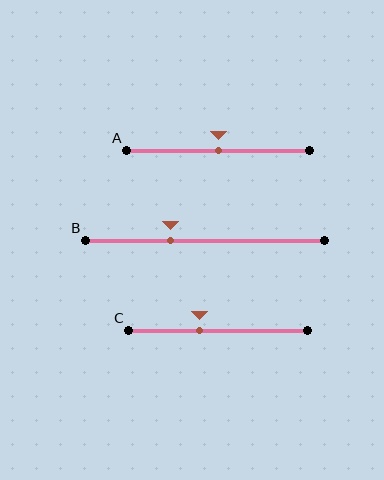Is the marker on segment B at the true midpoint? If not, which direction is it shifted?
No, the marker on segment B is shifted to the left by about 15% of the segment length.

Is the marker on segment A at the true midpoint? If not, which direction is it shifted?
Yes, the marker on segment A is at the true midpoint.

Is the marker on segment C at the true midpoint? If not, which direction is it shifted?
No, the marker on segment C is shifted to the left by about 10% of the segment length.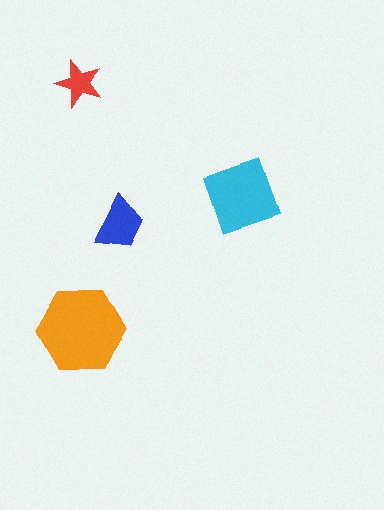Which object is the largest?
The orange hexagon.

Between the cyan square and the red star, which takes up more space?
The cyan square.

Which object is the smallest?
The red star.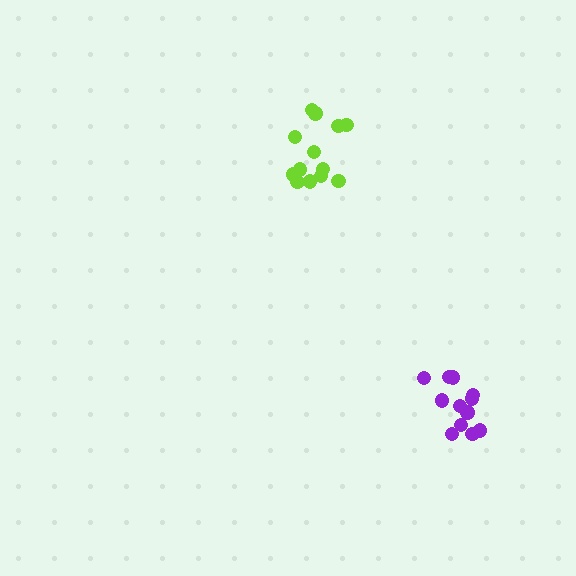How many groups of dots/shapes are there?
There are 2 groups.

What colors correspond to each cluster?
The clusters are colored: purple, lime.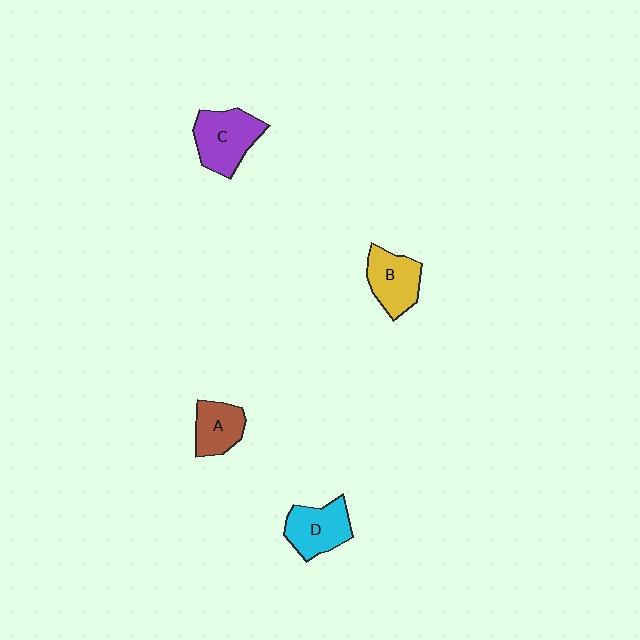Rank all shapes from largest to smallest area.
From largest to smallest: C (purple), D (cyan), B (yellow), A (brown).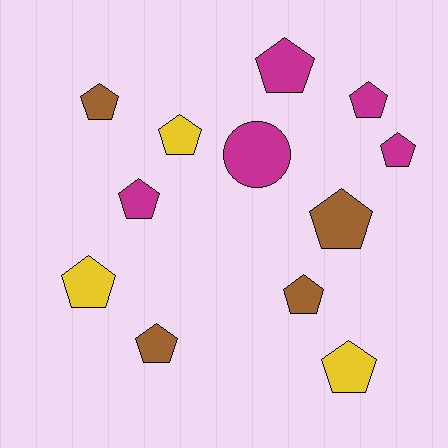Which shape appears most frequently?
Pentagon, with 11 objects.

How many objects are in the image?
There are 12 objects.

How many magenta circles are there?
There is 1 magenta circle.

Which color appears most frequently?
Magenta, with 5 objects.